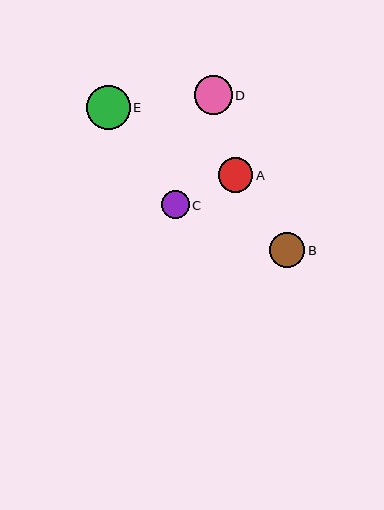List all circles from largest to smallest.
From largest to smallest: E, D, B, A, C.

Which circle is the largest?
Circle E is the largest with a size of approximately 44 pixels.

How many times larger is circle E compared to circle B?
Circle E is approximately 1.2 times the size of circle B.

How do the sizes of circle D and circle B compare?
Circle D and circle B are approximately the same size.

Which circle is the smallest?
Circle C is the smallest with a size of approximately 28 pixels.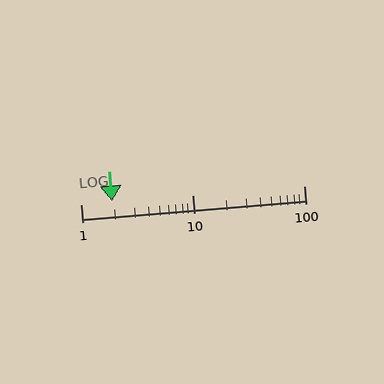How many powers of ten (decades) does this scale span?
The scale spans 2 decades, from 1 to 100.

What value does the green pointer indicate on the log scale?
The pointer indicates approximately 1.9.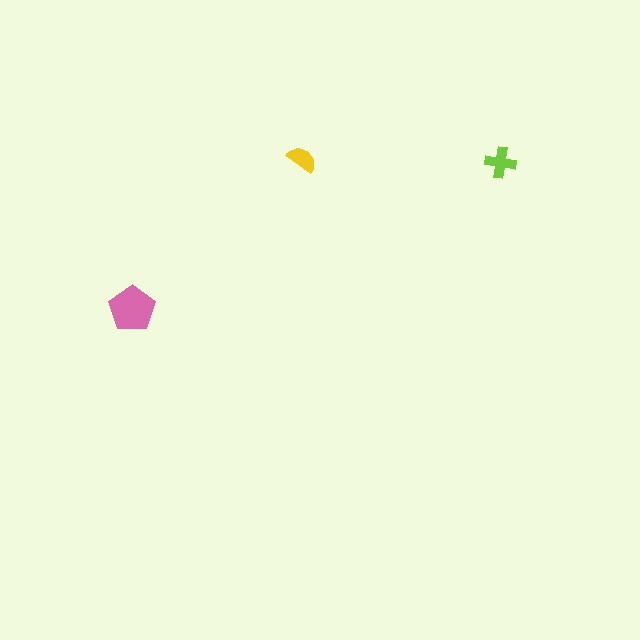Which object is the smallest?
The yellow semicircle.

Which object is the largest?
The pink pentagon.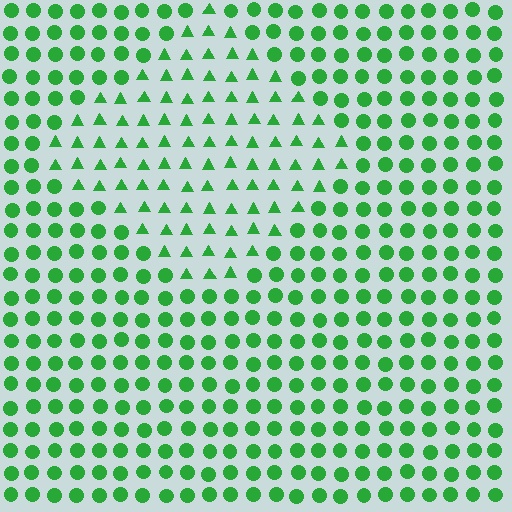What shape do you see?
I see a diamond.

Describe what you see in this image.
The image is filled with small green elements arranged in a uniform grid. A diamond-shaped region contains triangles, while the surrounding area contains circles. The boundary is defined purely by the change in element shape.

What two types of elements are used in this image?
The image uses triangles inside the diamond region and circles outside it.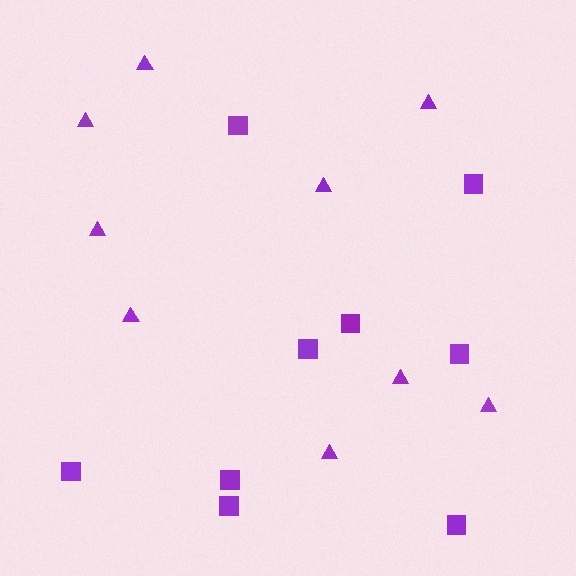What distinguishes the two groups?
There are 2 groups: one group of squares (9) and one group of triangles (9).